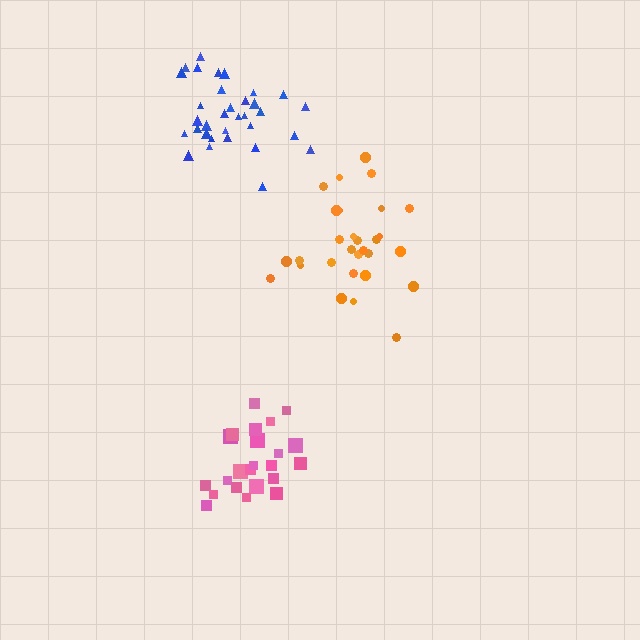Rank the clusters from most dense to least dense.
pink, blue, orange.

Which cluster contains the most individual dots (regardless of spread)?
Blue (33).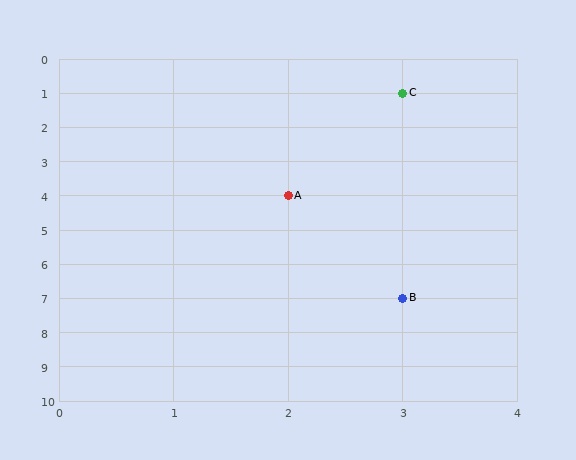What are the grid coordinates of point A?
Point A is at grid coordinates (2, 4).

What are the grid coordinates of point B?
Point B is at grid coordinates (3, 7).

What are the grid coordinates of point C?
Point C is at grid coordinates (3, 1).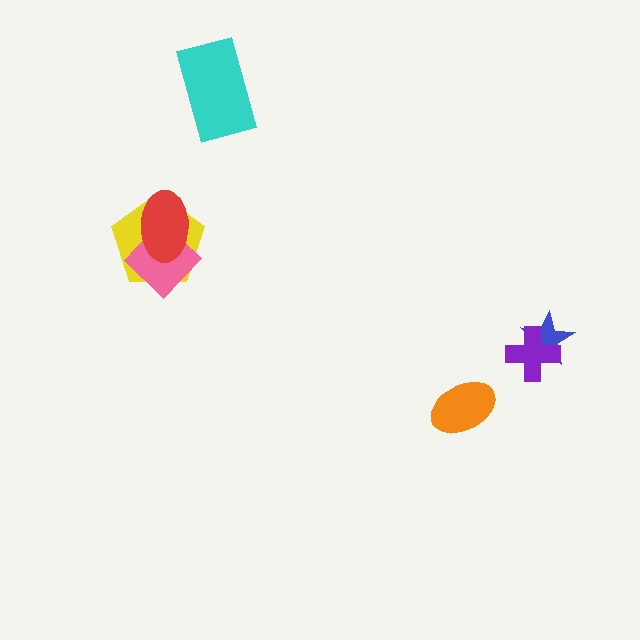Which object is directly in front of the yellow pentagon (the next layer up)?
The pink diamond is directly in front of the yellow pentagon.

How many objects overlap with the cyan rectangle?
0 objects overlap with the cyan rectangle.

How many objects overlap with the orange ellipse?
0 objects overlap with the orange ellipse.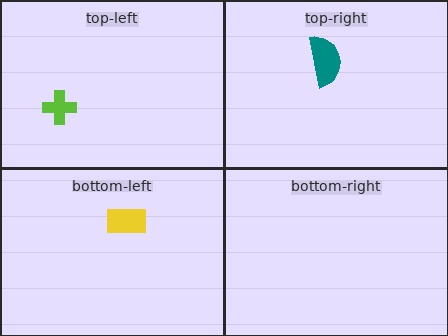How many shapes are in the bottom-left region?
1.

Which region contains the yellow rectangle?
The bottom-left region.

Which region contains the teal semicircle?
The top-right region.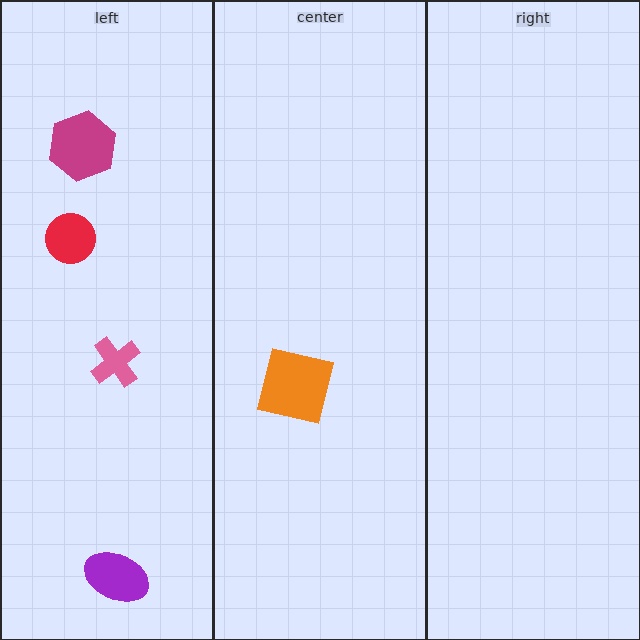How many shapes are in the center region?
1.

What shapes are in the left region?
The pink cross, the red circle, the purple ellipse, the magenta hexagon.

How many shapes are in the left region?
4.